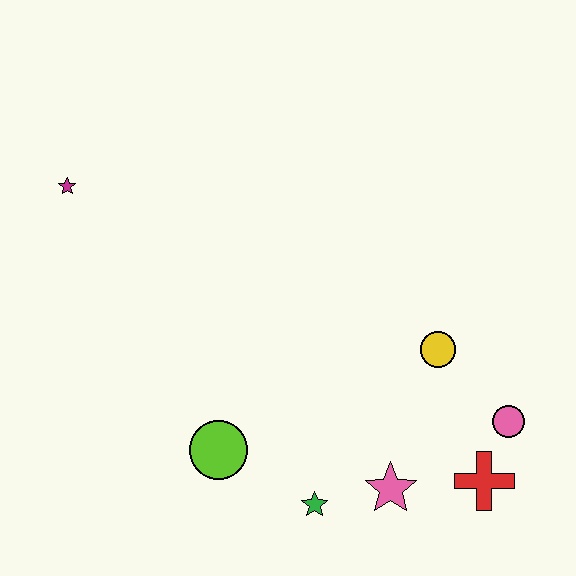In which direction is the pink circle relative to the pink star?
The pink circle is to the right of the pink star.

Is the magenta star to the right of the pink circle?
No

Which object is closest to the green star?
The pink star is closest to the green star.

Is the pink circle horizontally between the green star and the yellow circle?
No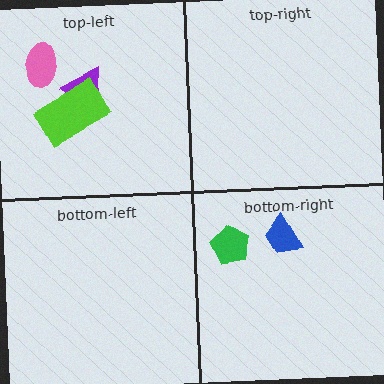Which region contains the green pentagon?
The bottom-right region.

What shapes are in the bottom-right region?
The green pentagon, the blue trapezoid.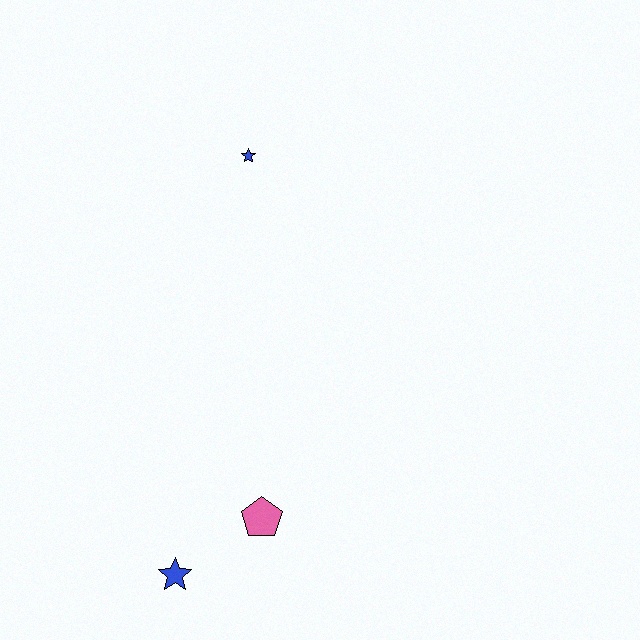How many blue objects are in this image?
There are 2 blue objects.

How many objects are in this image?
There are 3 objects.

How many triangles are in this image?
There are no triangles.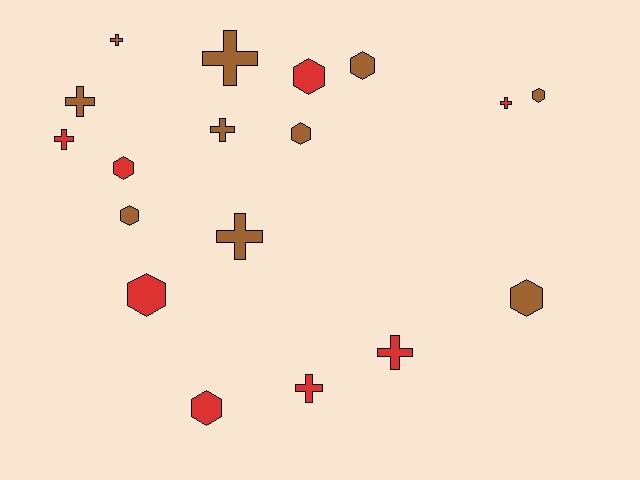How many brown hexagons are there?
There are 5 brown hexagons.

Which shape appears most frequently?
Cross, with 9 objects.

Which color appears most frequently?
Brown, with 10 objects.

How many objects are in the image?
There are 18 objects.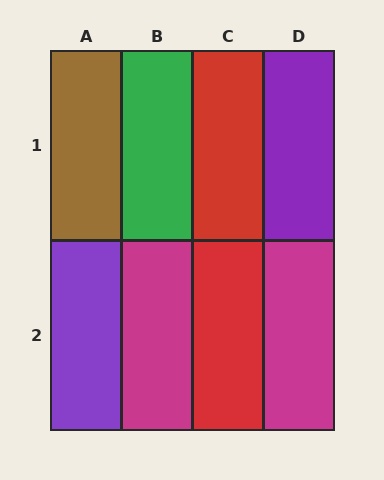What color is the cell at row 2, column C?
Red.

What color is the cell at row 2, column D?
Magenta.